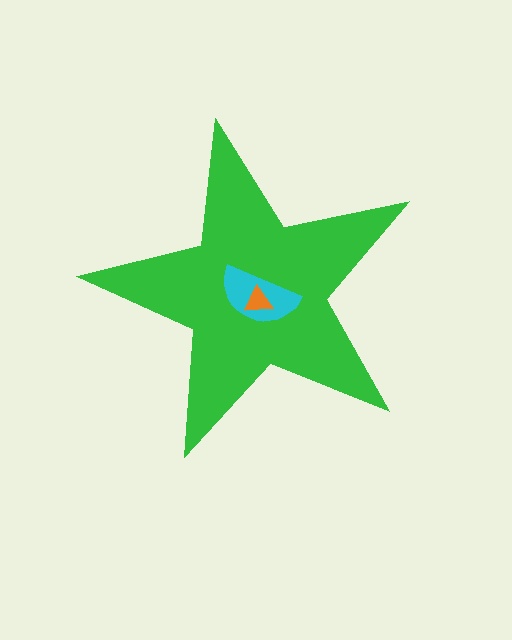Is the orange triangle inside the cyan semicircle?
Yes.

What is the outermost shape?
The green star.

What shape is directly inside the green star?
The cyan semicircle.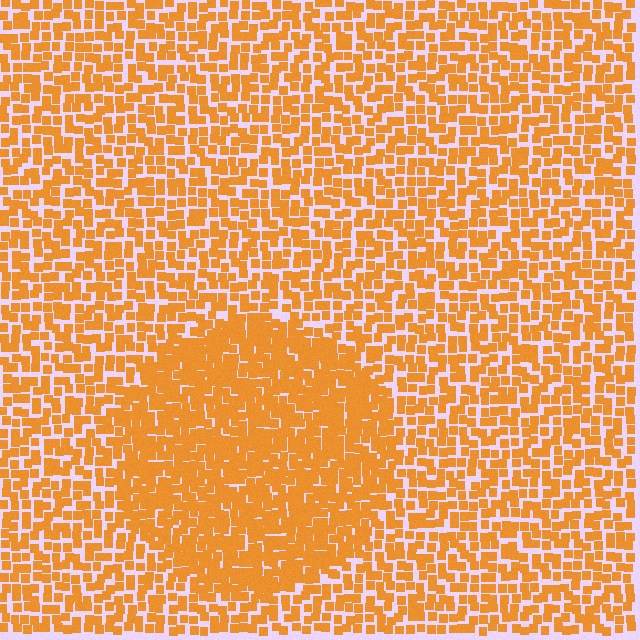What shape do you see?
I see a circle.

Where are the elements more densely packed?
The elements are more densely packed inside the circle boundary.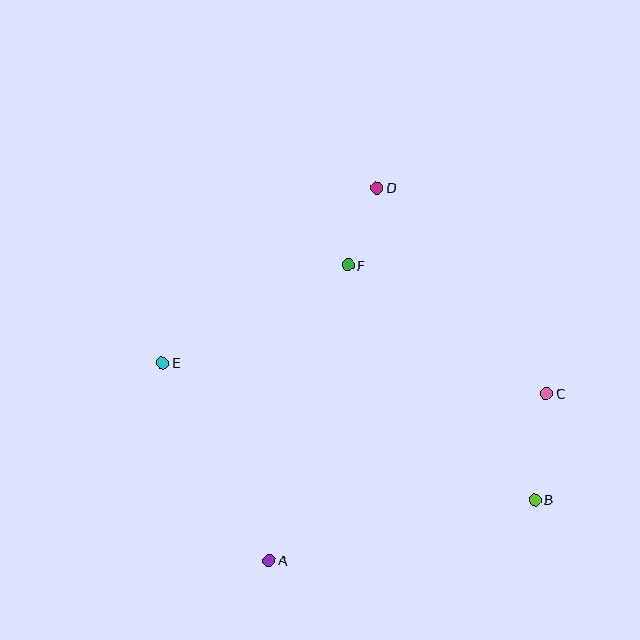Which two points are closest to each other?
Points D and F are closest to each other.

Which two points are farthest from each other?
Points B and E are farthest from each other.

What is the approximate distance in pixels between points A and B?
The distance between A and B is approximately 273 pixels.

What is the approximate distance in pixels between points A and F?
The distance between A and F is approximately 306 pixels.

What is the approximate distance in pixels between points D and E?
The distance between D and E is approximately 277 pixels.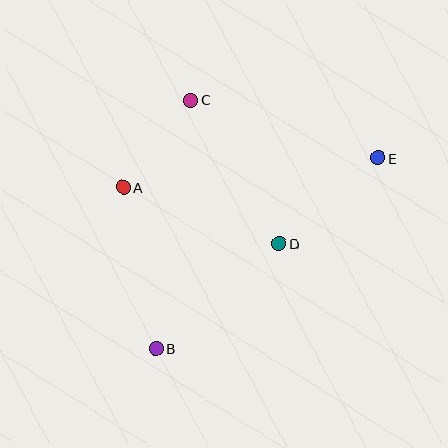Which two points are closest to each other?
Points A and C are closest to each other.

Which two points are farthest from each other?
Points B and E are farthest from each other.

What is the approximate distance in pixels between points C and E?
The distance between C and E is approximately 196 pixels.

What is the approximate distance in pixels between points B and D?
The distance between B and D is approximately 162 pixels.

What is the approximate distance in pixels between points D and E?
The distance between D and E is approximately 131 pixels.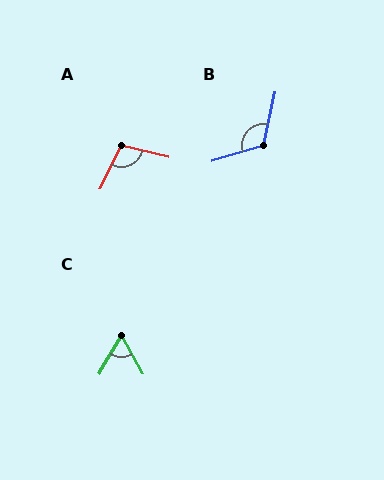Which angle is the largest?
B, at approximately 119 degrees.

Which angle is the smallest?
C, at approximately 59 degrees.